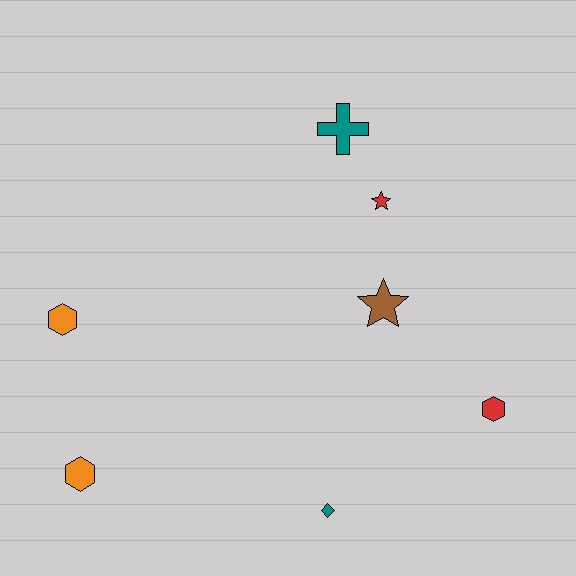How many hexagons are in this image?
There are 3 hexagons.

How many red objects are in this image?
There are 2 red objects.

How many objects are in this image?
There are 7 objects.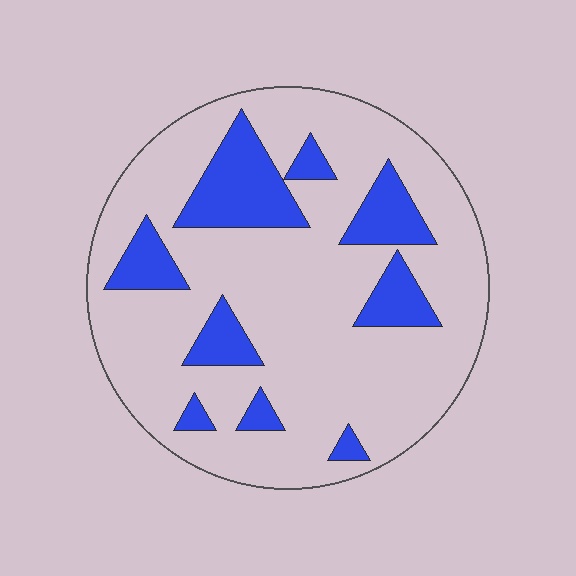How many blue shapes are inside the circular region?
9.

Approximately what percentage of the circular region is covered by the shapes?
Approximately 20%.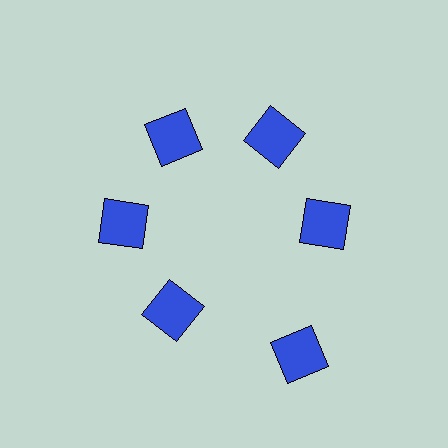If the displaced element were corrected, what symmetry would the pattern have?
It would have 6-fold rotational symmetry — the pattern would map onto itself every 60 degrees.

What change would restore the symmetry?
The symmetry would be restored by moving it inward, back onto the ring so that all 6 squares sit at equal angles and equal distance from the center.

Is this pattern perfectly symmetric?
No. The 6 blue squares are arranged in a ring, but one element near the 5 o'clock position is pushed outward from the center, breaking the 6-fold rotational symmetry.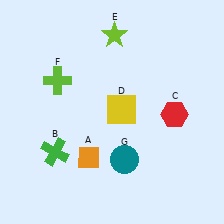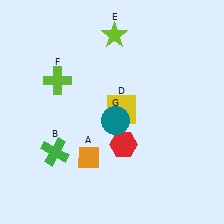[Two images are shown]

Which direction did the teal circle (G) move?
The teal circle (G) moved up.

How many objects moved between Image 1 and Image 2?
2 objects moved between the two images.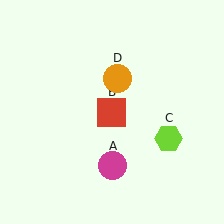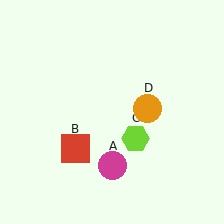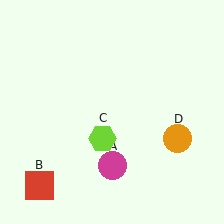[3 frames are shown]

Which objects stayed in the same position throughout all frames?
Magenta circle (object A) remained stationary.